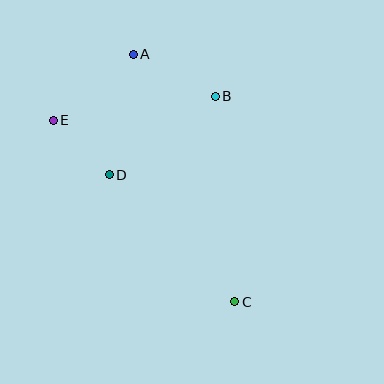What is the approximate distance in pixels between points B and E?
The distance between B and E is approximately 164 pixels.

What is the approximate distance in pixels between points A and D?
The distance between A and D is approximately 123 pixels.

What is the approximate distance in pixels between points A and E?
The distance between A and E is approximately 104 pixels.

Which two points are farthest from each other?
Points A and C are farthest from each other.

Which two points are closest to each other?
Points D and E are closest to each other.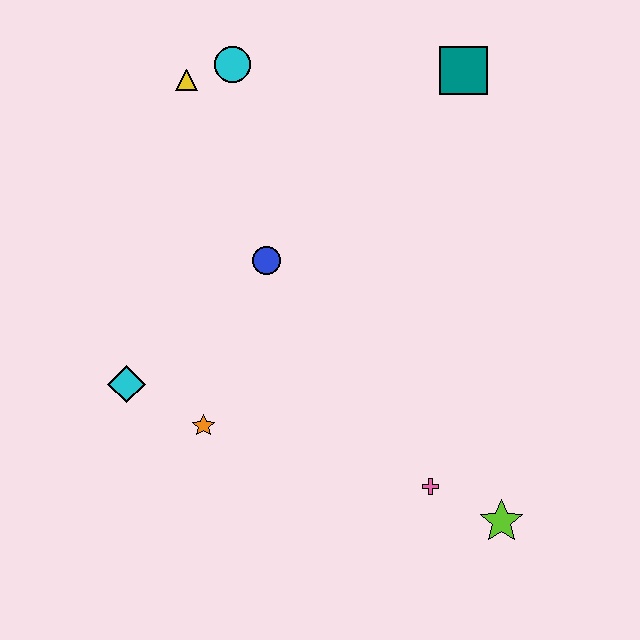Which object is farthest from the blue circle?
The lime star is farthest from the blue circle.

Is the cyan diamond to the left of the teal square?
Yes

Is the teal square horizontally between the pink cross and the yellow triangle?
No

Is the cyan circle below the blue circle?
No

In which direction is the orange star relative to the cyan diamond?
The orange star is to the right of the cyan diamond.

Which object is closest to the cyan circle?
The yellow triangle is closest to the cyan circle.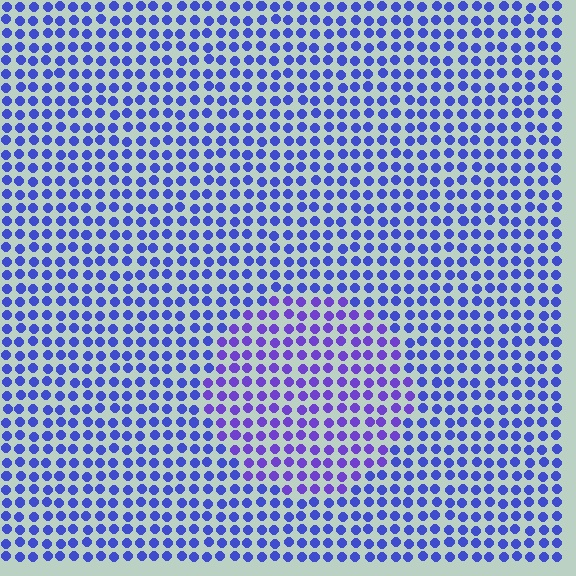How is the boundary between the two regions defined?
The boundary is defined purely by a slight shift in hue (about 26 degrees). Spacing, size, and orientation are identical on both sides.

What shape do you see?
I see a circle.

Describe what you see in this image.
The image is filled with small blue elements in a uniform arrangement. A circle-shaped region is visible where the elements are tinted to a slightly different hue, forming a subtle color boundary.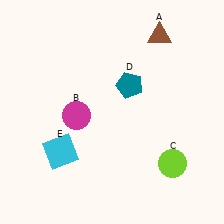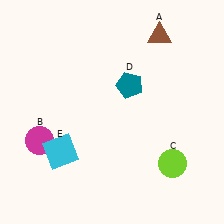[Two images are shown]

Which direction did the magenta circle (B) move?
The magenta circle (B) moved left.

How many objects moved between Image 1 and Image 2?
1 object moved between the two images.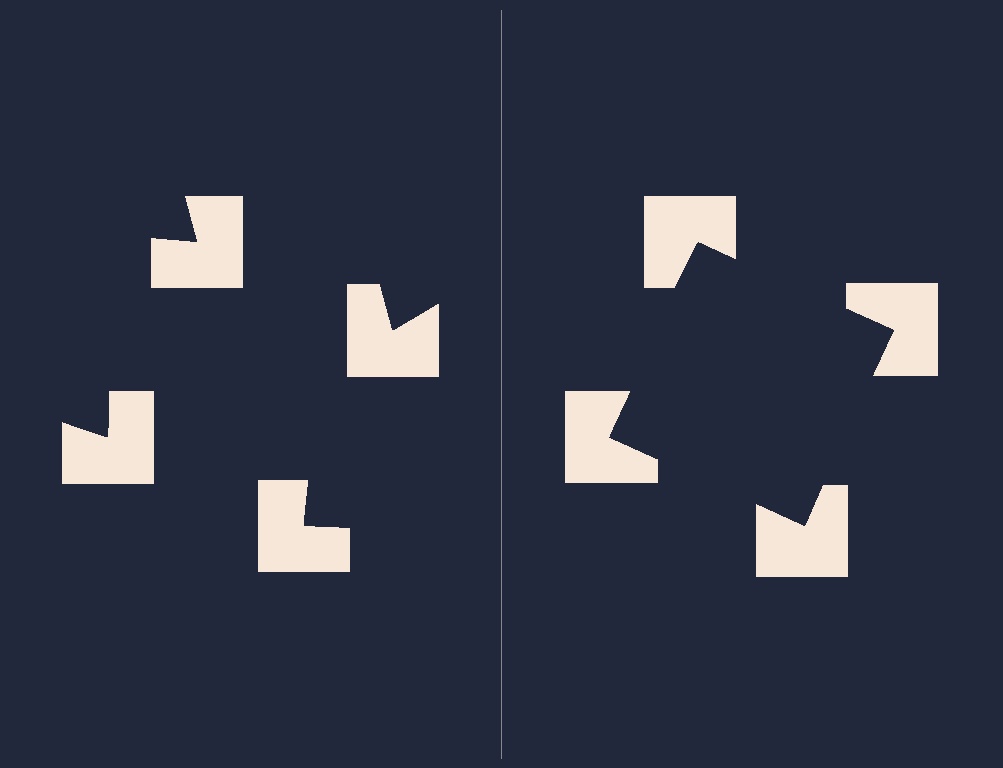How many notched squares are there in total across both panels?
8 — 4 on each side.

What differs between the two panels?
The notched squares are positioned identically on both sides; only the wedge orientations differ. On the right they align to a square; on the left they are misaligned.